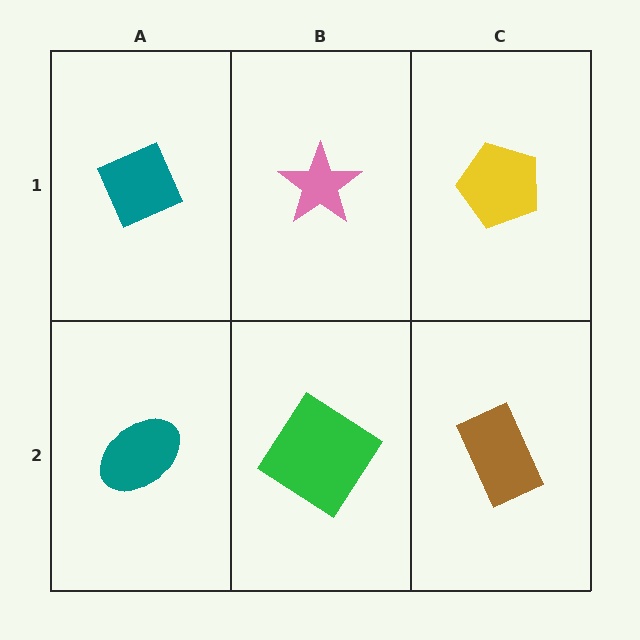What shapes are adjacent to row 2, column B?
A pink star (row 1, column B), a teal ellipse (row 2, column A), a brown rectangle (row 2, column C).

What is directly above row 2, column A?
A teal diamond.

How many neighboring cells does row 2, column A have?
2.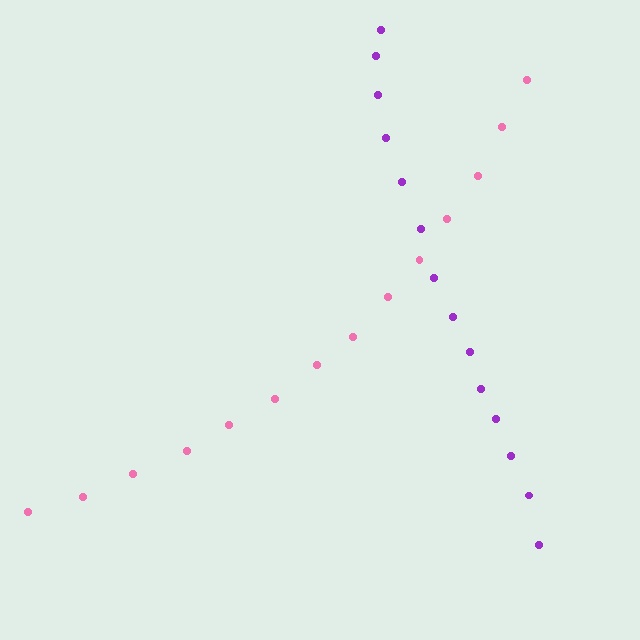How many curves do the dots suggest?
There are 2 distinct paths.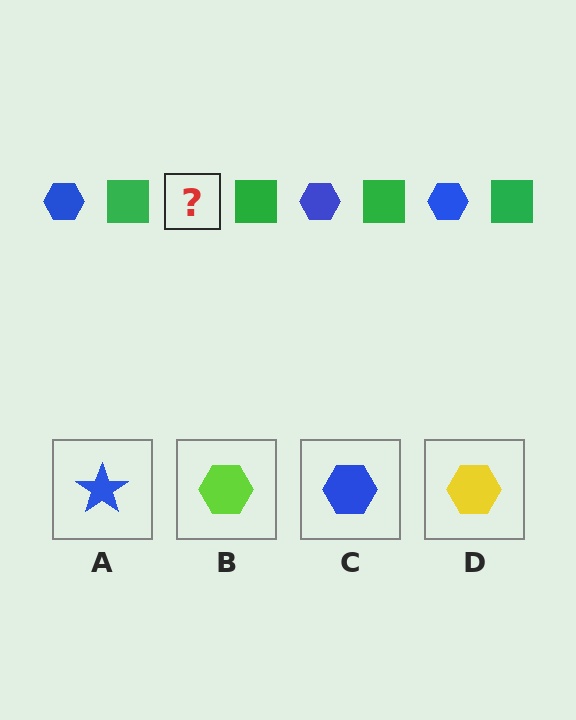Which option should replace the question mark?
Option C.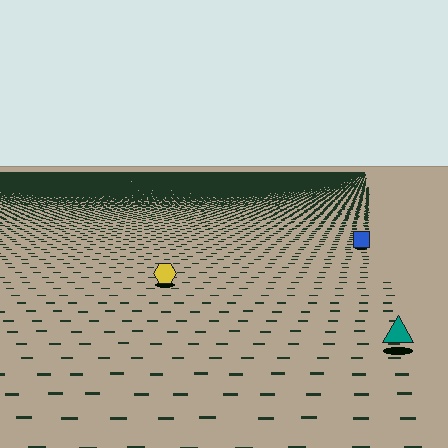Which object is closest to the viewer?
The teal triangle is closest. The texture marks near it are larger and more spread out.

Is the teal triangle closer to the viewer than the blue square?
Yes. The teal triangle is closer — you can tell from the texture gradient: the ground texture is coarser near it.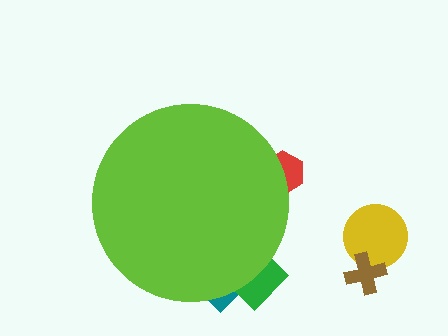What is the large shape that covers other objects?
A lime circle.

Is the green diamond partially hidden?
Yes, the green diamond is partially hidden behind the lime circle.